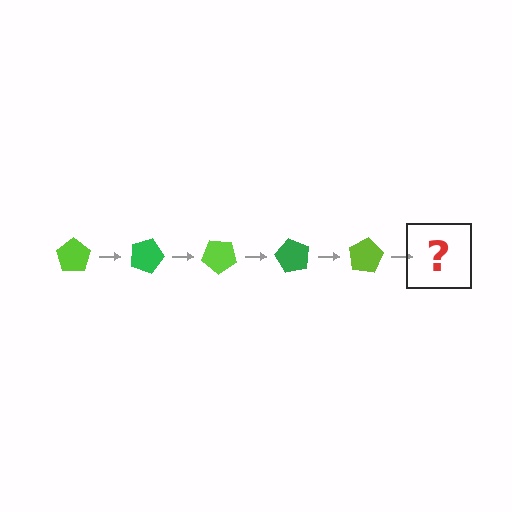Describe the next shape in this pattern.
It should be a green pentagon, rotated 100 degrees from the start.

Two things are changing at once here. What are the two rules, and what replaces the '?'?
The two rules are that it rotates 20 degrees each step and the color cycles through lime and green. The '?' should be a green pentagon, rotated 100 degrees from the start.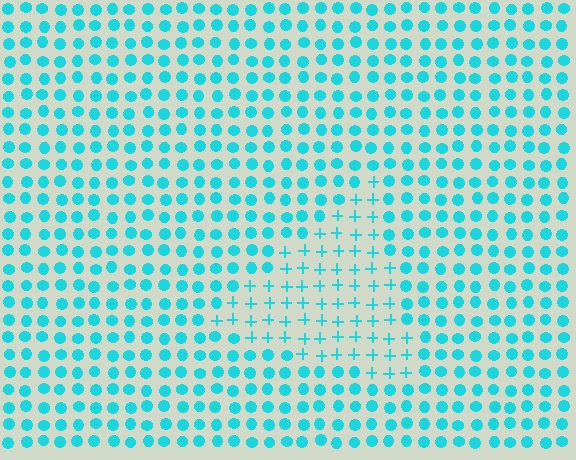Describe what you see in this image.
The image is filled with small cyan elements arranged in a uniform grid. A triangle-shaped region contains plus signs, while the surrounding area contains circles. The boundary is defined purely by the change in element shape.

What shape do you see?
I see a triangle.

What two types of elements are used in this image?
The image uses plus signs inside the triangle region and circles outside it.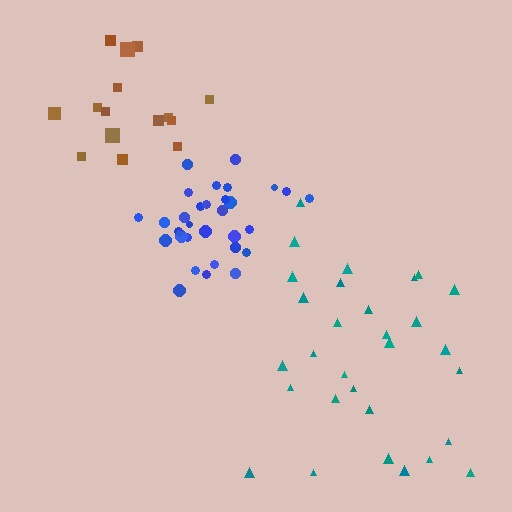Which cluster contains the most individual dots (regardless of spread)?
Blue (32).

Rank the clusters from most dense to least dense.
blue, brown, teal.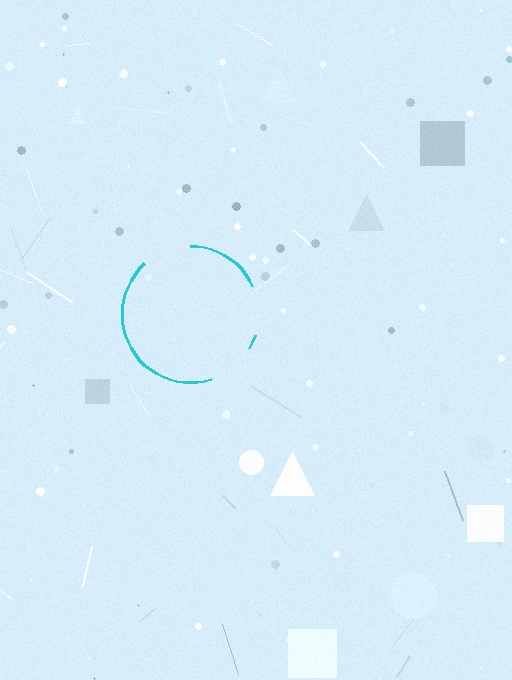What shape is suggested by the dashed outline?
The dashed outline suggests a circle.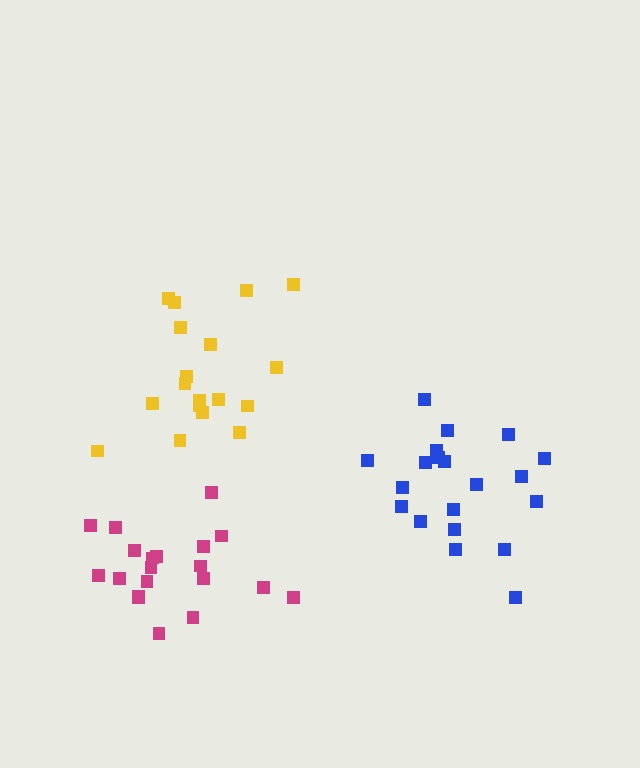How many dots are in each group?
Group 1: 18 dots, Group 2: 20 dots, Group 3: 20 dots (58 total).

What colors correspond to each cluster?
The clusters are colored: yellow, blue, magenta.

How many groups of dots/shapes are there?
There are 3 groups.